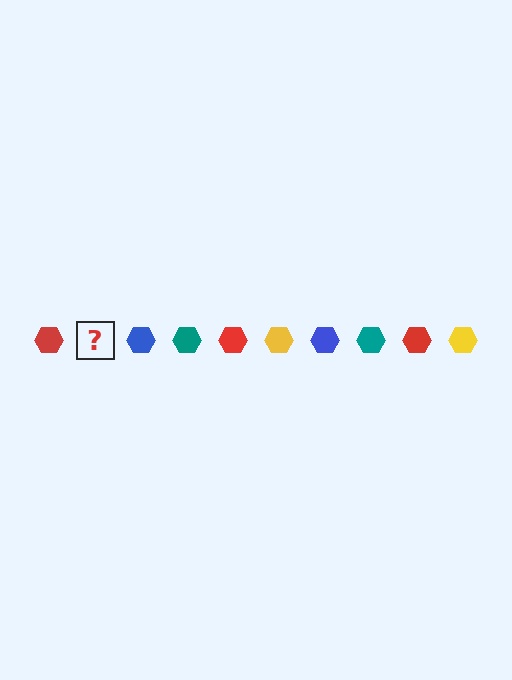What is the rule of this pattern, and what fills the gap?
The rule is that the pattern cycles through red, yellow, blue, teal hexagons. The gap should be filled with a yellow hexagon.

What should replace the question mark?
The question mark should be replaced with a yellow hexagon.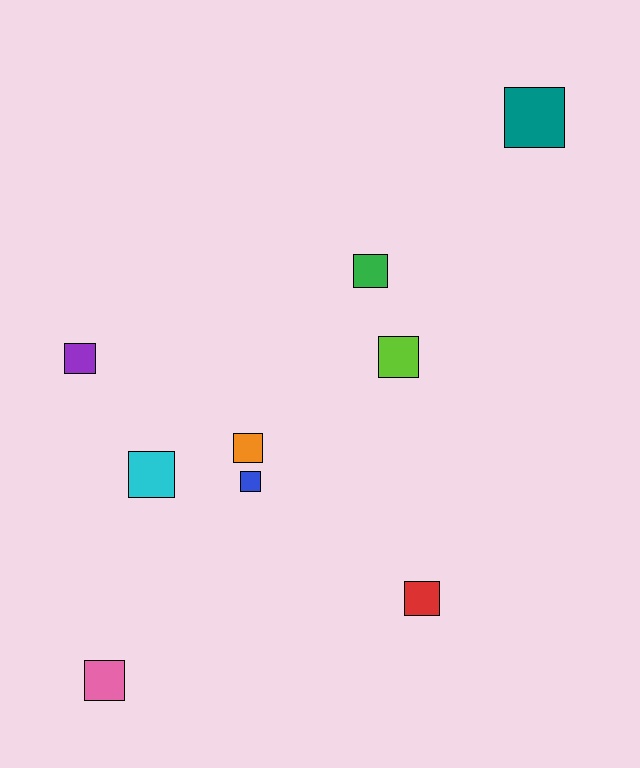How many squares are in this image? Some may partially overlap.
There are 9 squares.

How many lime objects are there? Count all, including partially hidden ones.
There is 1 lime object.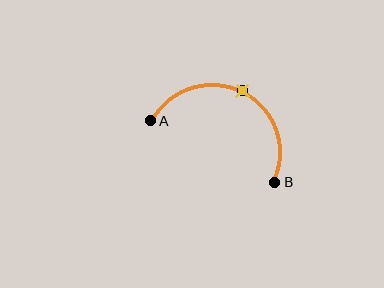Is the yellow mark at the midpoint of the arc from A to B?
Yes. The yellow mark lies on the arc at equal arc-length from both A and B — it is the arc midpoint.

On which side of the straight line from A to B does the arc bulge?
The arc bulges above the straight line connecting A and B.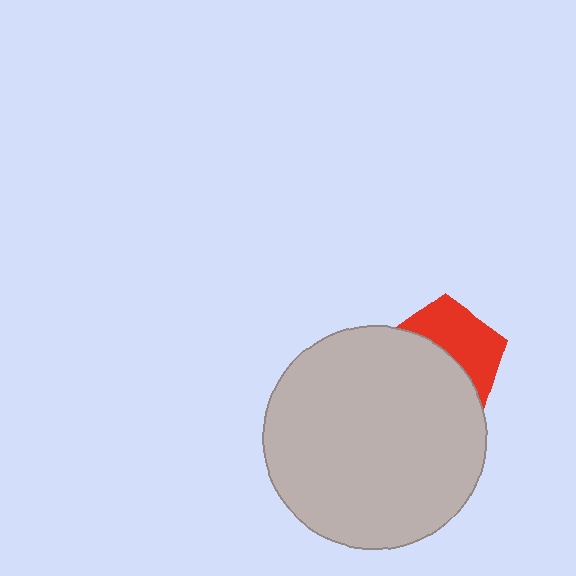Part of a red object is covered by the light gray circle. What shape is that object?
It is a pentagon.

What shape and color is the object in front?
The object in front is a light gray circle.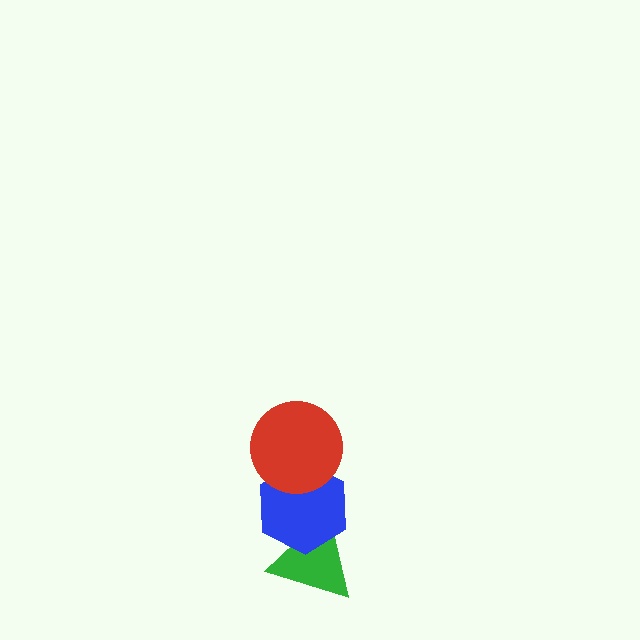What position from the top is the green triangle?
The green triangle is 3rd from the top.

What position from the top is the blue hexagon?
The blue hexagon is 2nd from the top.